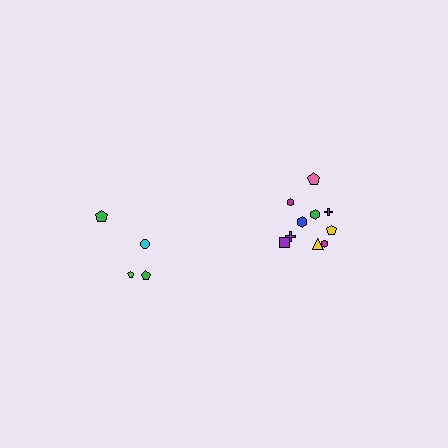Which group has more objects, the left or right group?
The right group.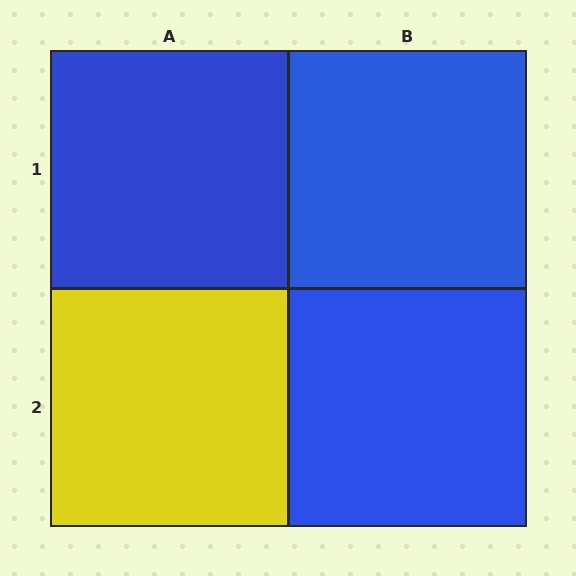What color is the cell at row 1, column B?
Blue.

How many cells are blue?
3 cells are blue.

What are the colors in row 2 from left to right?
Yellow, blue.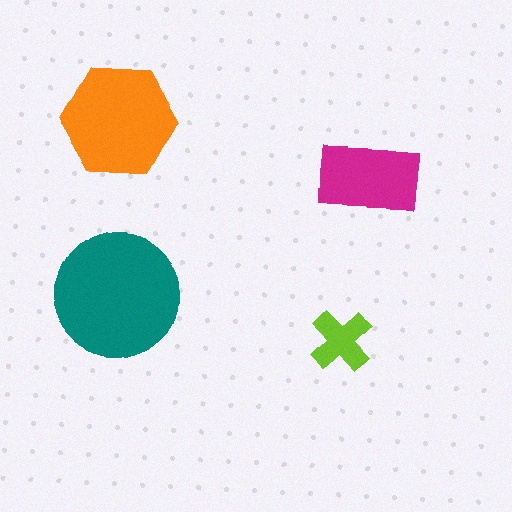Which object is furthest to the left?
The orange hexagon is leftmost.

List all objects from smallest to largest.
The lime cross, the magenta rectangle, the orange hexagon, the teal circle.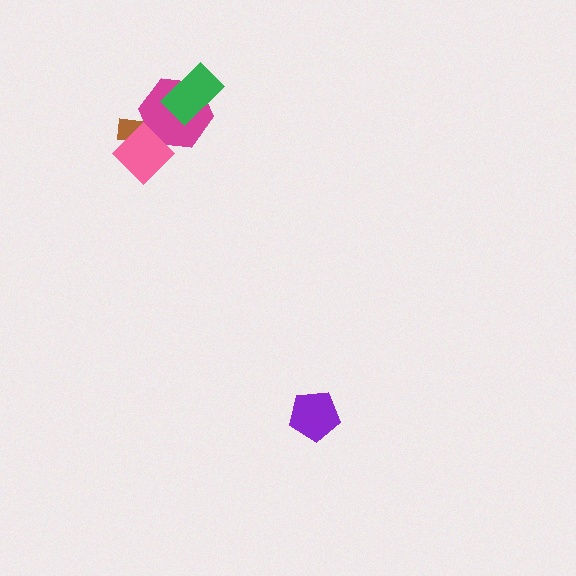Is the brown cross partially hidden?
Yes, it is partially covered by another shape.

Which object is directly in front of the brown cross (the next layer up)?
The magenta hexagon is directly in front of the brown cross.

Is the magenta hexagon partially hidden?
Yes, it is partially covered by another shape.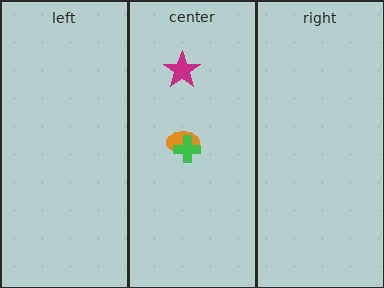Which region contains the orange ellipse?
The center region.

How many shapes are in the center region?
3.